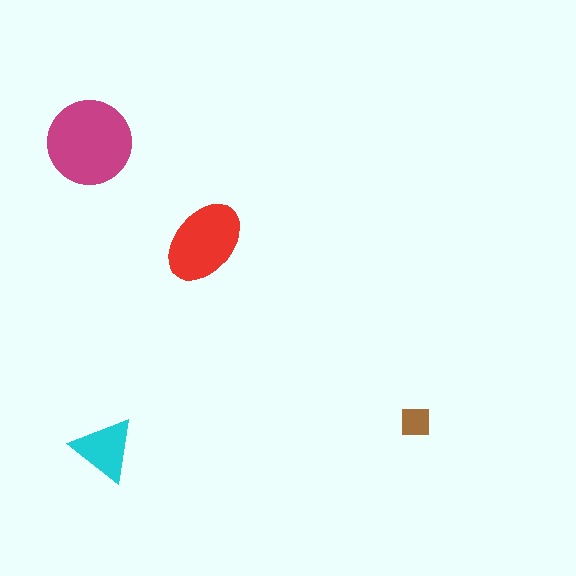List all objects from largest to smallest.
The magenta circle, the red ellipse, the cyan triangle, the brown square.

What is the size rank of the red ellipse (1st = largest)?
2nd.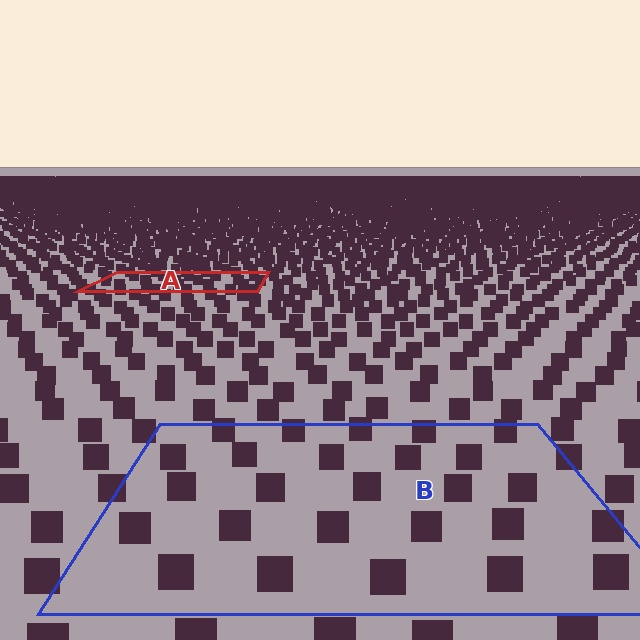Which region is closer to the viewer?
Region B is closer. The texture elements there are larger and more spread out.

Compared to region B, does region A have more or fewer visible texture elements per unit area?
Region A has more texture elements per unit area — they are packed more densely because it is farther away.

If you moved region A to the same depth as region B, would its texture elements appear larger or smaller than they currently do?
They would appear larger. At a closer depth, the same texture elements are projected at a bigger on-screen size.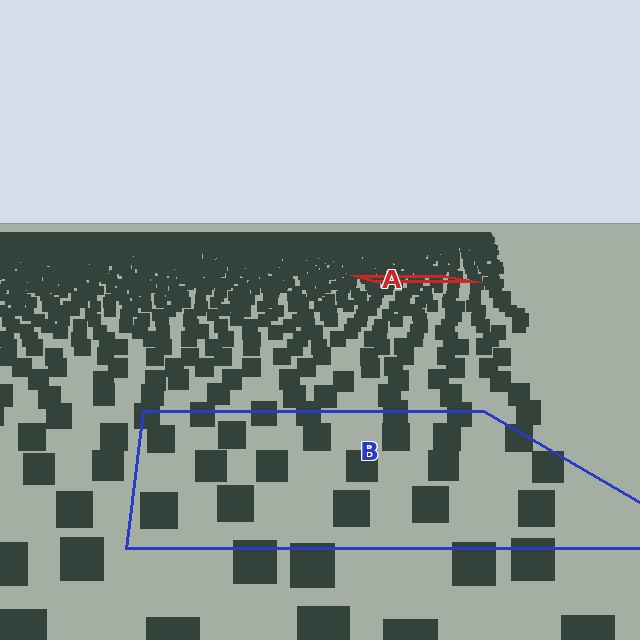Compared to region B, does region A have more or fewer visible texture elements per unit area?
Region A has more texture elements per unit area — they are packed more densely because it is farther away.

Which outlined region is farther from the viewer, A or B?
Region A is farther from the viewer — the texture elements inside it appear smaller and more densely packed.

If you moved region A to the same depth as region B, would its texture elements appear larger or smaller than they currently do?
They would appear larger. At a closer depth, the same texture elements are projected at a bigger on-screen size.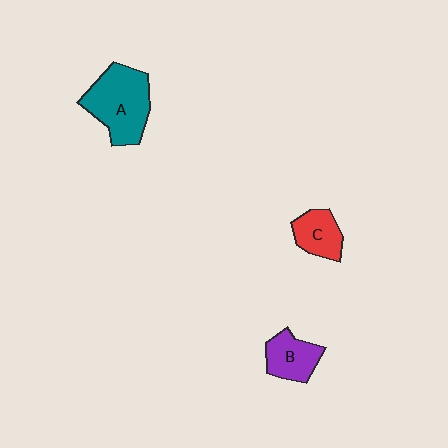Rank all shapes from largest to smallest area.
From largest to smallest: A (teal), B (purple), C (red).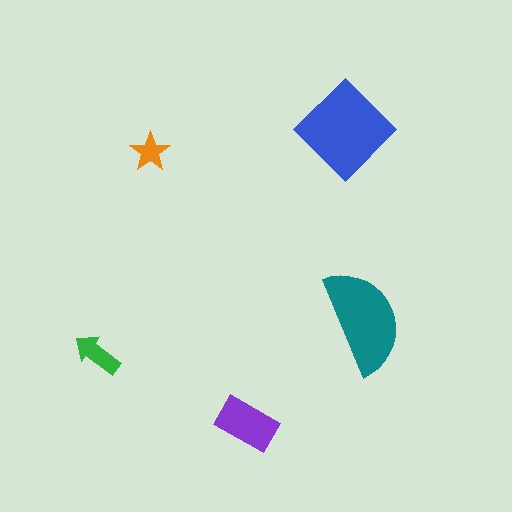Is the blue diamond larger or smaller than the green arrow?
Larger.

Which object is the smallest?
The orange star.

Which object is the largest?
The blue diamond.